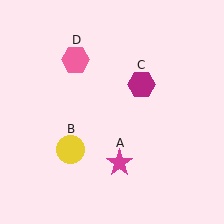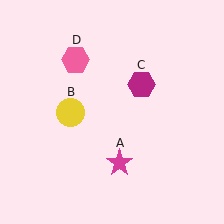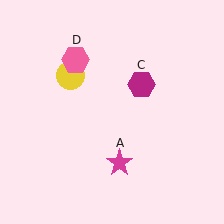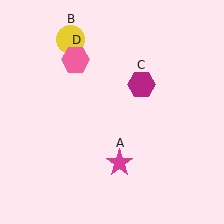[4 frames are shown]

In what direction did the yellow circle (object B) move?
The yellow circle (object B) moved up.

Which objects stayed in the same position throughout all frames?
Magenta star (object A) and magenta hexagon (object C) and pink hexagon (object D) remained stationary.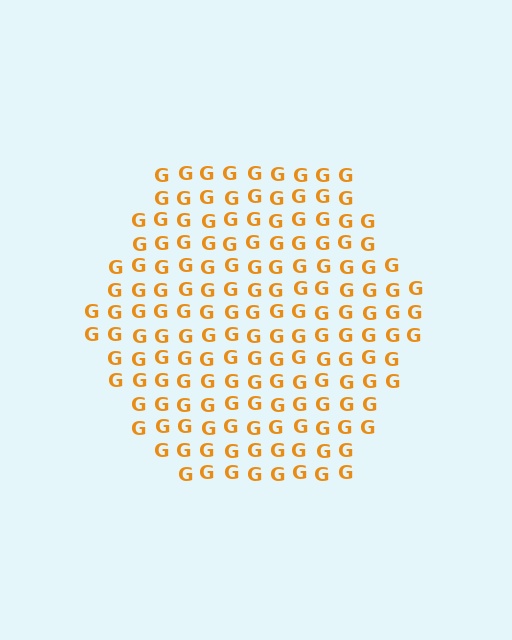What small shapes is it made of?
It is made of small letter G's.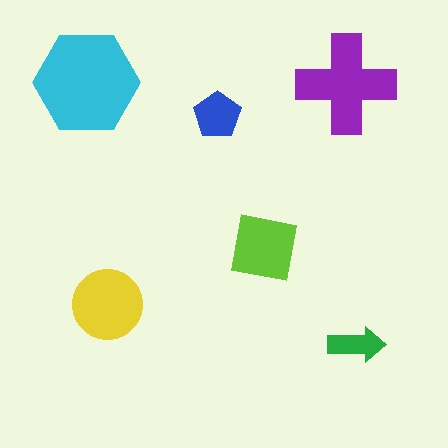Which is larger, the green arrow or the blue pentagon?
The blue pentagon.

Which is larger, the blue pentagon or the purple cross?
The purple cross.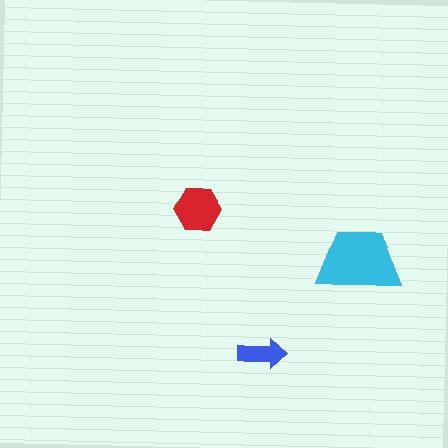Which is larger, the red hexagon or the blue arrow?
The red hexagon.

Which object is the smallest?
The blue arrow.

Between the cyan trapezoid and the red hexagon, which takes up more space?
The cyan trapezoid.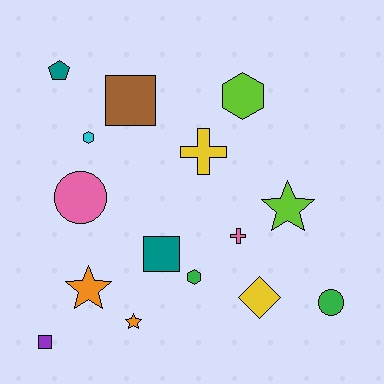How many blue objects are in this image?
There are no blue objects.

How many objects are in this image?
There are 15 objects.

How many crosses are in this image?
There are 2 crosses.